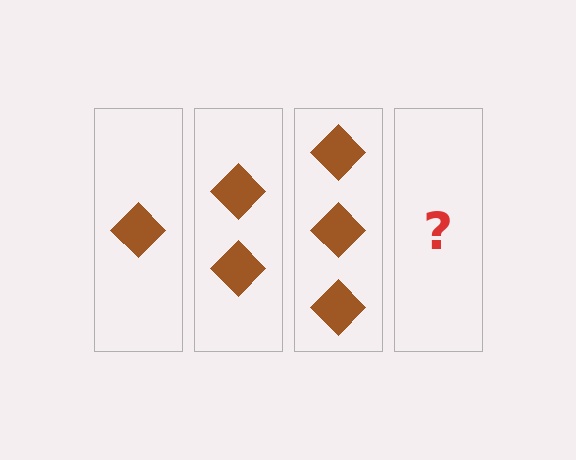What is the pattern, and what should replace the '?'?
The pattern is that each step adds one more diamond. The '?' should be 4 diamonds.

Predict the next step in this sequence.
The next step is 4 diamonds.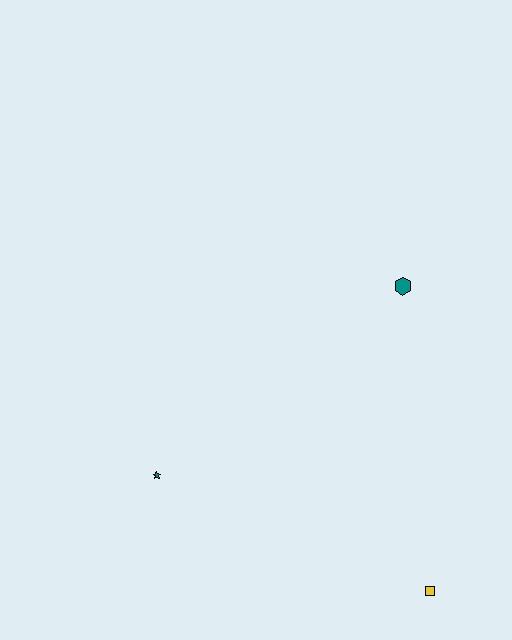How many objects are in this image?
There are 3 objects.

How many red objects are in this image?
There are no red objects.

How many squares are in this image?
There is 1 square.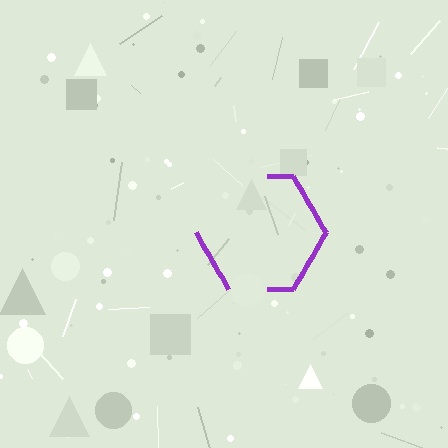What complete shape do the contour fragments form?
The contour fragments form a hexagon.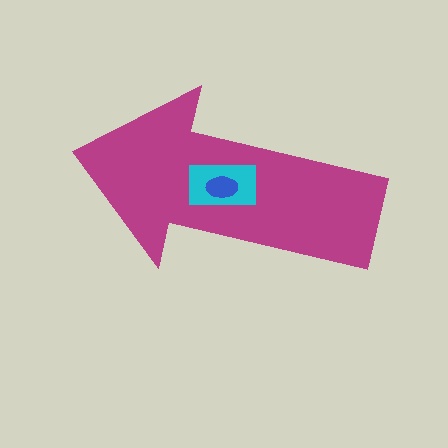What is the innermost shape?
The blue ellipse.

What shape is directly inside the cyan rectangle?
The blue ellipse.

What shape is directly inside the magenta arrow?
The cyan rectangle.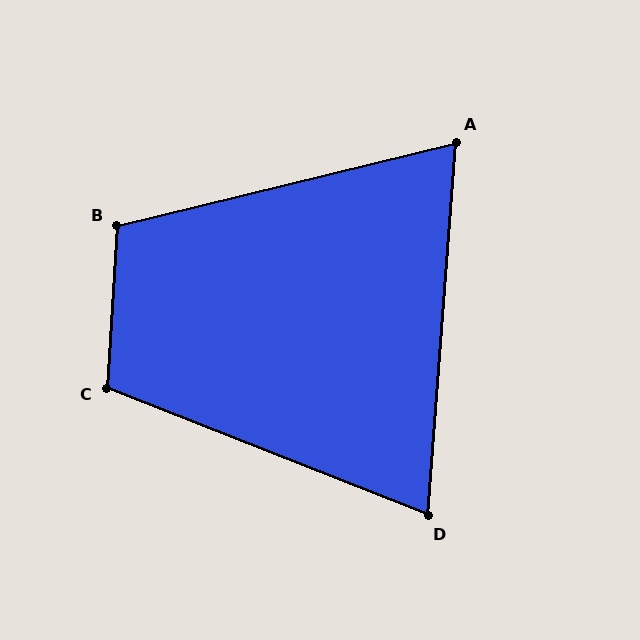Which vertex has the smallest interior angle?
A, at approximately 72 degrees.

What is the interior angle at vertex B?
Approximately 107 degrees (obtuse).